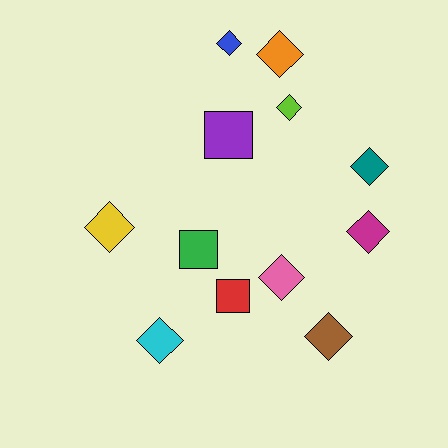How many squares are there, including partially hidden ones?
There are 3 squares.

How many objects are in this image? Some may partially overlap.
There are 12 objects.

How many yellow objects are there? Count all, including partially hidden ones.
There is 1 yellow object.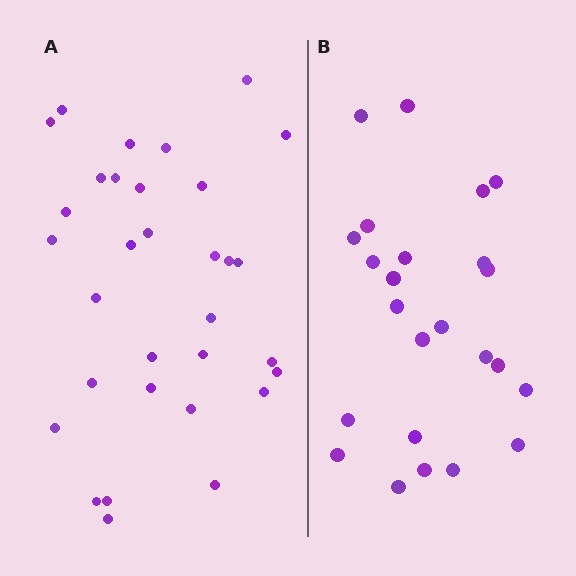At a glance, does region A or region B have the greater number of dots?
Region A (the left region) has more dots.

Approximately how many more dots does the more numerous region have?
Region A has roughly 8 or so more dots than region B.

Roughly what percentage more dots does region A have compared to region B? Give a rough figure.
About 35% more.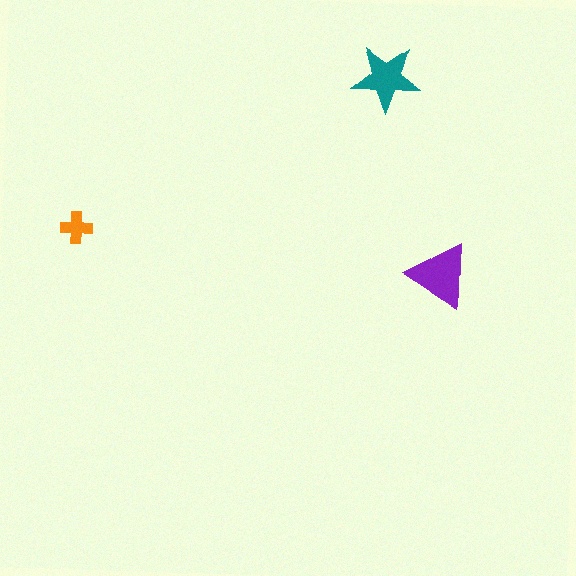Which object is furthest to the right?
The purple triangle is rightmost.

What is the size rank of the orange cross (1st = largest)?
3rd.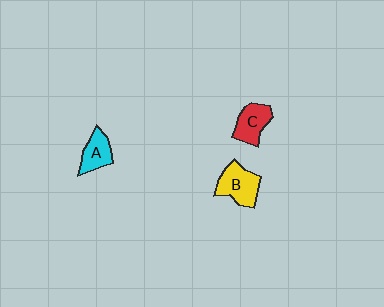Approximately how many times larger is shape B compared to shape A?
Approximately 1.4 times.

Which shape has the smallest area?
Shape A (cyan).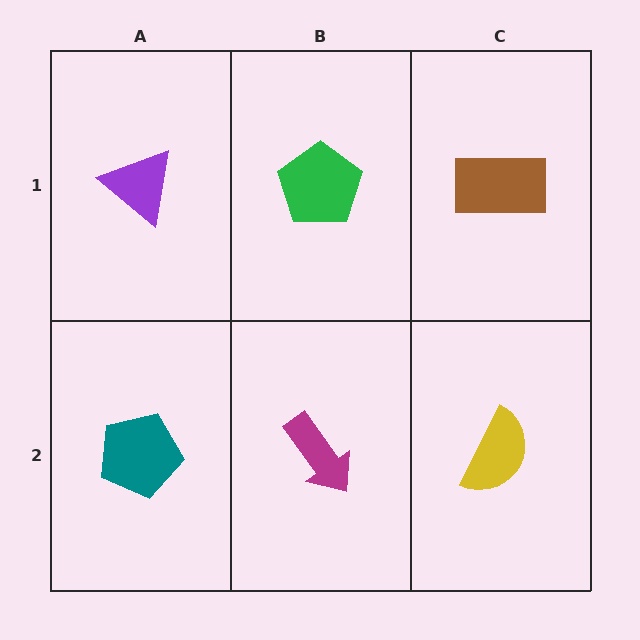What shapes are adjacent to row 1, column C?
A yellow semicircle (row 2, column C), a green pentagon (row 1, column B).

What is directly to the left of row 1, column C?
A green pentagon.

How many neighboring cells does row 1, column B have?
3.